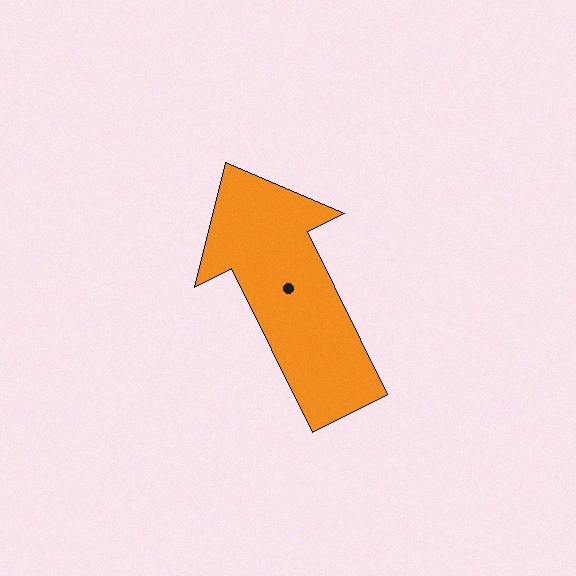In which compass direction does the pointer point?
Northwest.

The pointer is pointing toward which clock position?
Roughly 11 o'clock.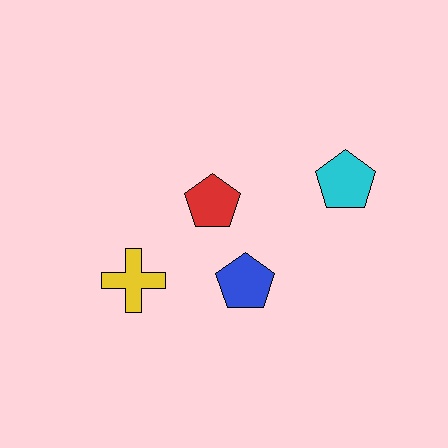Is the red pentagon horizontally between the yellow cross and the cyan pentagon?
Yes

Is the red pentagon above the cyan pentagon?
No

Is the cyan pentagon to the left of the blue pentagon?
No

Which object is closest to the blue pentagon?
The red pentagon is closest to the blue pentagon.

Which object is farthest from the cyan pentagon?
The yellow cross is farthest from the cyan pentagon.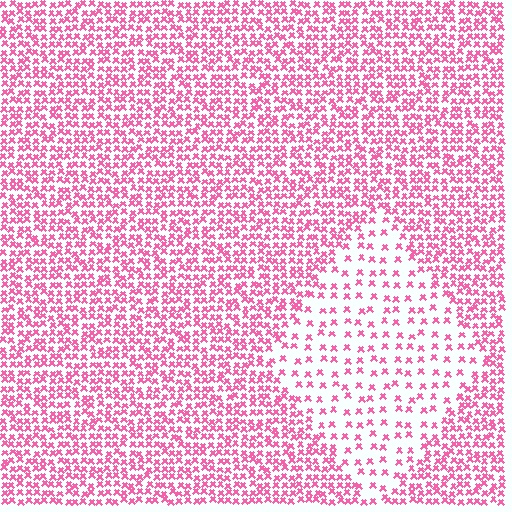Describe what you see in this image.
The image contains small pink elements arranged at two different densities. A diamond-shaped region is visible where the elements are less densely packed than the surrounding area.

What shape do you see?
I see a diamond.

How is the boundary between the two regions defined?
The boundary is defined by a change in element density (approximately 2.5x ratio). All elements are the same color, size, and shape.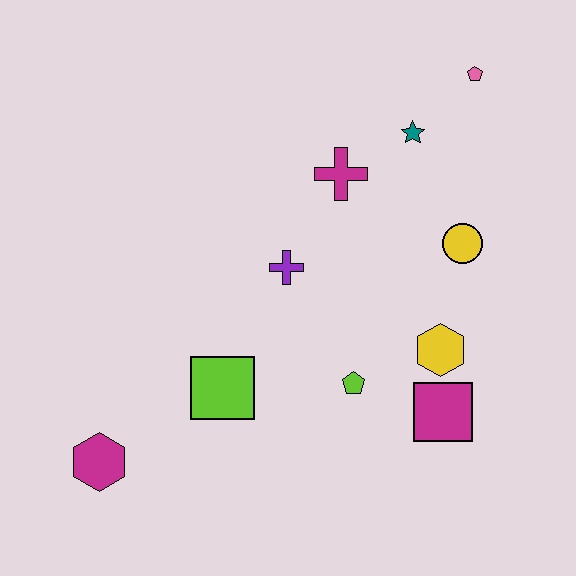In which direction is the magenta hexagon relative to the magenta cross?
The magenta hexagon is below the magenta cross.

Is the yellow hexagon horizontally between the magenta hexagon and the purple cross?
No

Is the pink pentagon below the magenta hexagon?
No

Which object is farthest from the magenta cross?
The magenta hexagon is farthest from the magenta cross.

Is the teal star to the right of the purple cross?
Yes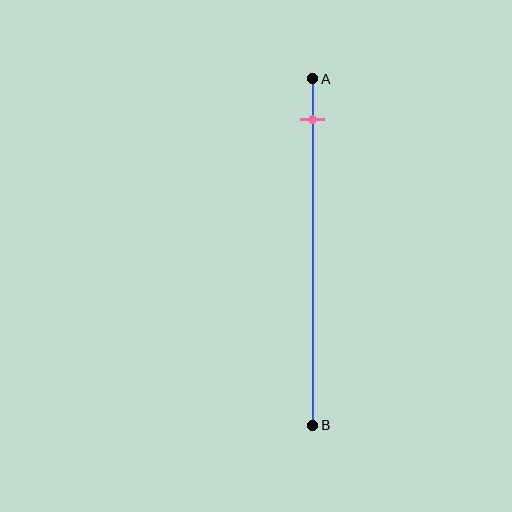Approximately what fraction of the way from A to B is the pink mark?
The pink mark is approximately 10% of the way from A to B.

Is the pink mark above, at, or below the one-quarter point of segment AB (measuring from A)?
The pink mark is above the one-quarter point of segment AB.